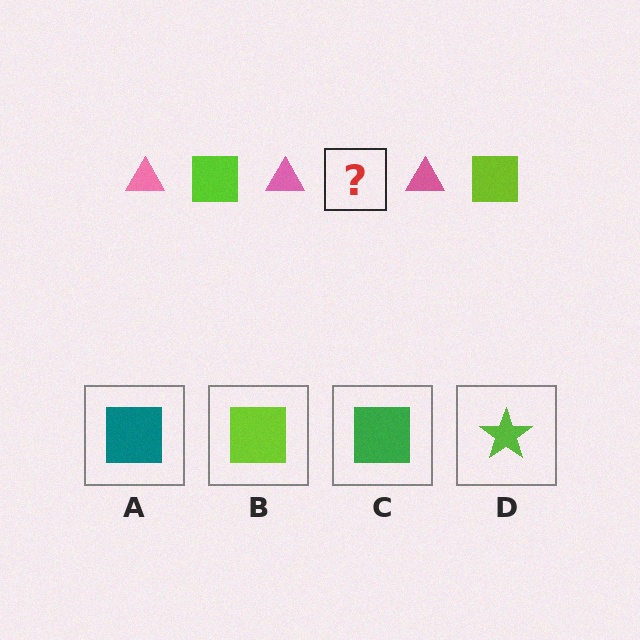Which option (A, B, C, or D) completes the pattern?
B.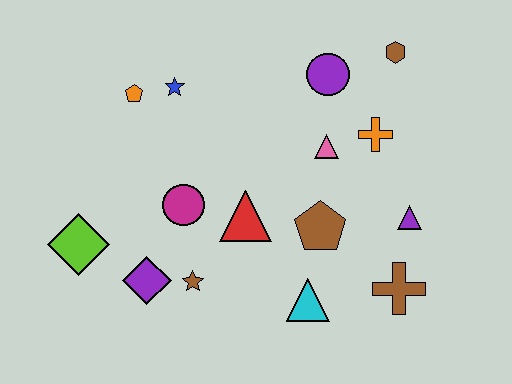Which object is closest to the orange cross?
The pink triangle is closest to the orange cross.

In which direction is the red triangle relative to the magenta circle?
The red triangle is to the right of the magenta circle.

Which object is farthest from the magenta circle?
The brown hexagon is farthest from the magenta circle.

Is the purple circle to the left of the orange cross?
Yes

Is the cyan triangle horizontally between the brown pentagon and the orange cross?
No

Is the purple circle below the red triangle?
No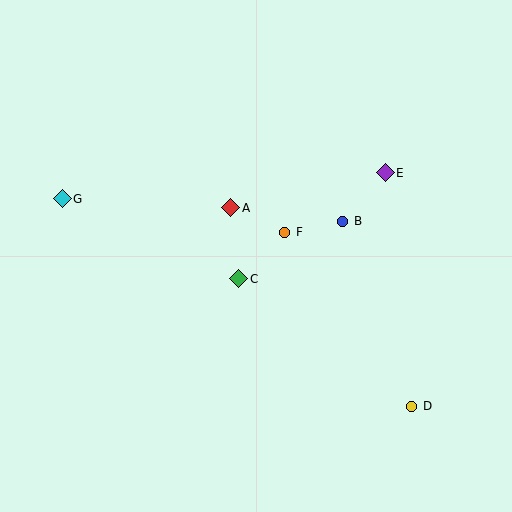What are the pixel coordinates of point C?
Point C is at (239, 279).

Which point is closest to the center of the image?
Point C at (239, 279) is closest to the center.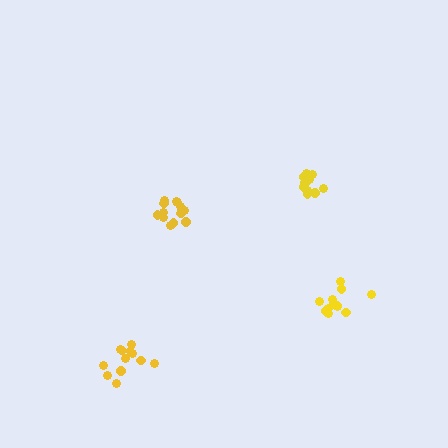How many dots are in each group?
Group 1: 14 dots, Group 2: 13 dots, Group 3: 11 dots, Group 4: 12 dots (50 total).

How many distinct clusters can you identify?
There are 4 distinct clusters.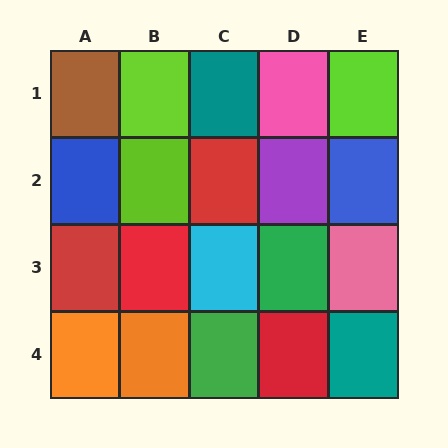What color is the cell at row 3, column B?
Red.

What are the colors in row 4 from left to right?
Orange, orange, green, red, teal.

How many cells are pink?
2 cells are pink.